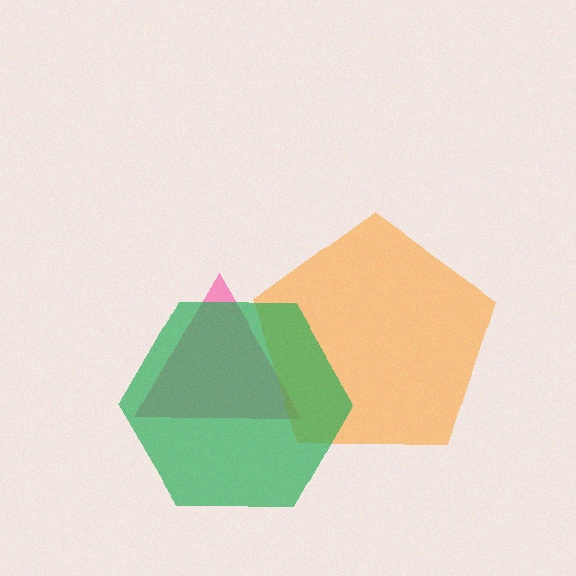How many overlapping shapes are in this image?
There are 3 overlapping shapes in the image.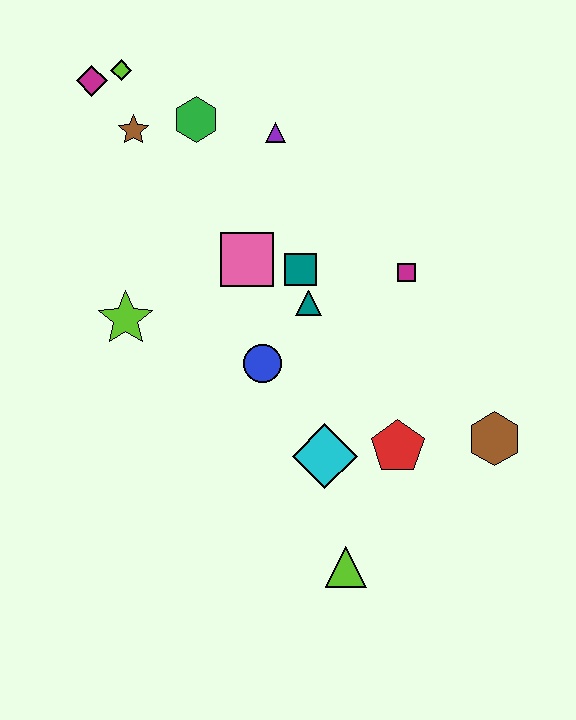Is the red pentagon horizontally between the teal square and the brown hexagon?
Yes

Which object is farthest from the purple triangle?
The lime triangle is farthest from the purple triangle.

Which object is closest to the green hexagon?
The brown star is closest to the green hexagon.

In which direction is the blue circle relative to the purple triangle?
The blue circle is below the purple triangle.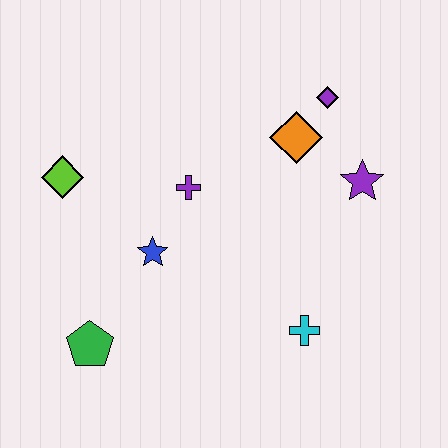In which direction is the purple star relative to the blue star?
The purple star is to the right of the blue star.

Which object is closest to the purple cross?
The blue star is closest to the purple cross.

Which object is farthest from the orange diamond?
The green pentagon is farthest from the orange diamond.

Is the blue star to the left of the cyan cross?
Yes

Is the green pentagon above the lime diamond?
No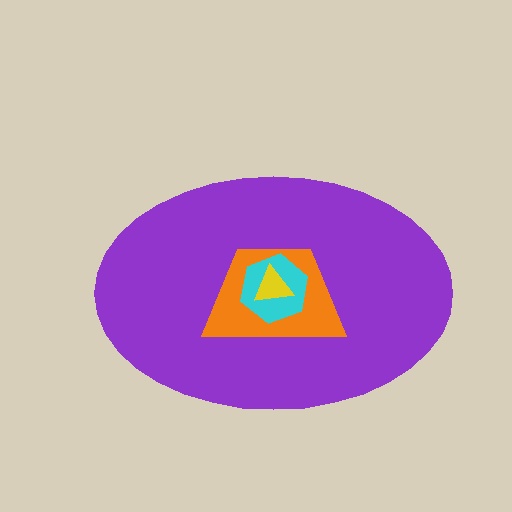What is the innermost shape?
The yellow triangle.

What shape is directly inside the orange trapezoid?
The cyan hexagon.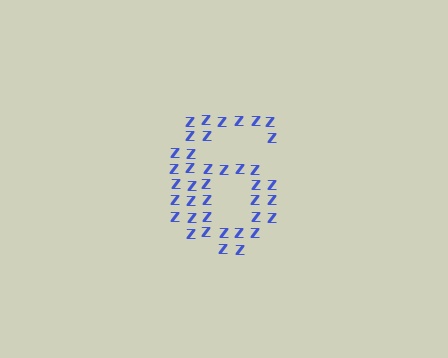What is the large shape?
The large shape is the digit 6.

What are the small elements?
The small elements are letter Z's.